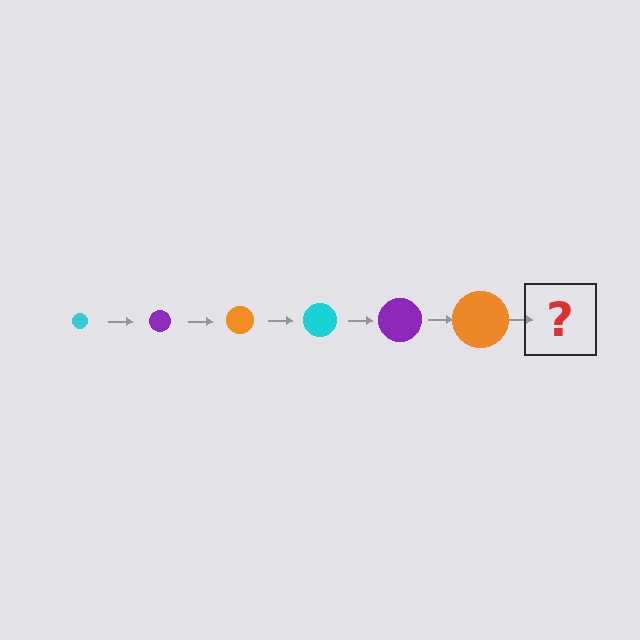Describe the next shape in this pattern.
It should be a cyan circle, larger than the previous one.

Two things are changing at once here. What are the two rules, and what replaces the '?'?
The two rules are that the circle grows larger each step and the color cycles through cyan, purple, and orange. The '?' should be a cyan circle, larger than the previous one.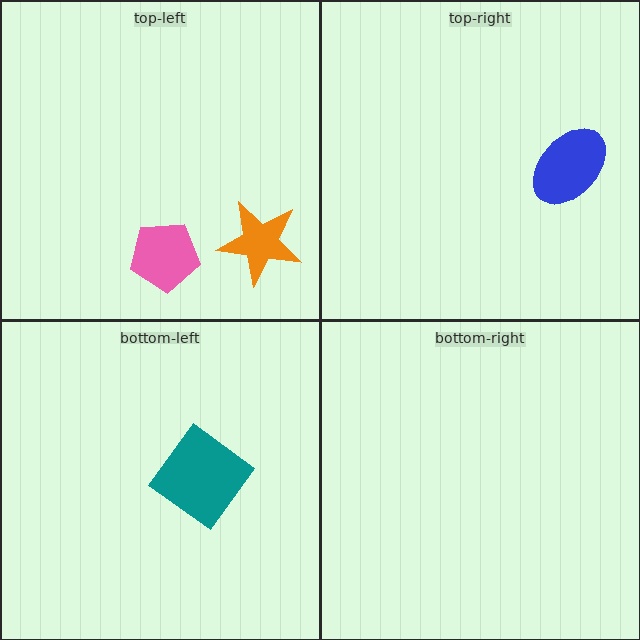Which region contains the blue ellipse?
The top-right region.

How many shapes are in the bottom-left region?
1.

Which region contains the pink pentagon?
The top-left region.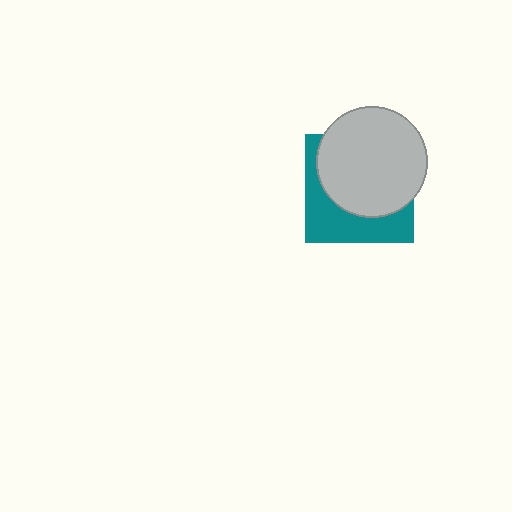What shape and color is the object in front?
The object in front is a light gray circle.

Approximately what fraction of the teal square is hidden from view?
Roughly 61% of the teal square is hidden behind the light gray circle.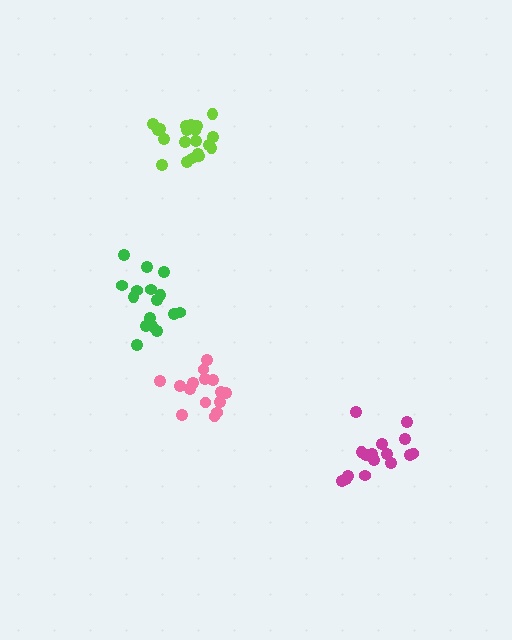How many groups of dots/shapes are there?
There are 4 groups.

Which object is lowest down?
The magenta cluster is bottommost.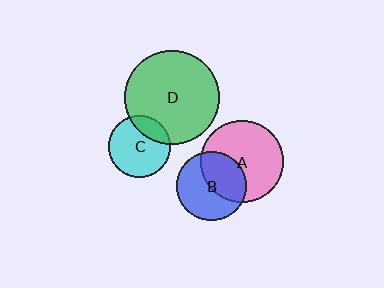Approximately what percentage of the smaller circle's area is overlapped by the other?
Approximately 45%.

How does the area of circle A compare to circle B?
Approximately 1.4 times.